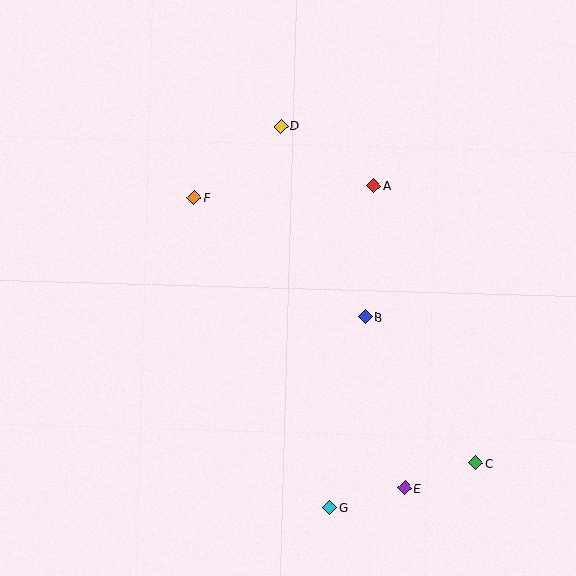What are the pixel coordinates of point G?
Point G is at (329, 507).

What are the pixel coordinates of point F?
Point F is at (194, 198).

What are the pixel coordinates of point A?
Point A is at (374, 186).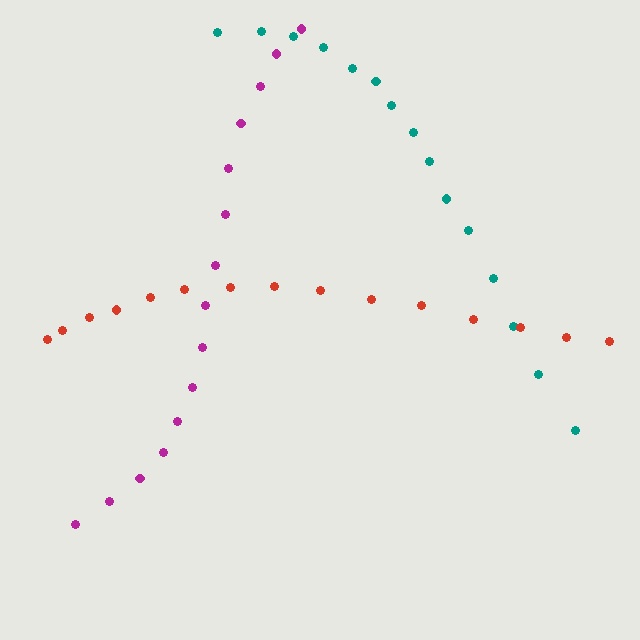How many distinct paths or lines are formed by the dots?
There are 3 distinct paths.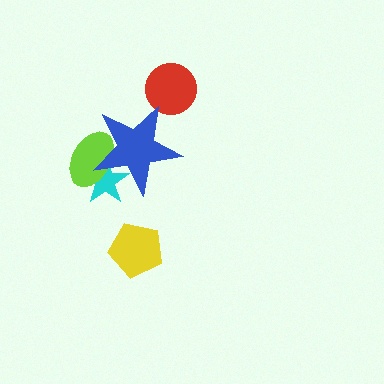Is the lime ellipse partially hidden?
Yes, it is partially covered by another shape.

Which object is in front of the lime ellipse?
The blue star is in front of the lime ellipse.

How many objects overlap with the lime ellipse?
2 objects overlap with the lime ellipse.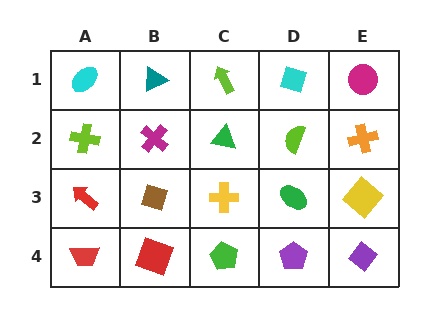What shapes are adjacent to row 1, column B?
A magenta cross (row 2, column B), a cyan ellipse (row 1, column A), a lime arrow (row 1, column C).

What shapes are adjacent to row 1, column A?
A lime cross (row 2, column A), a teal triangle (row 1, column B).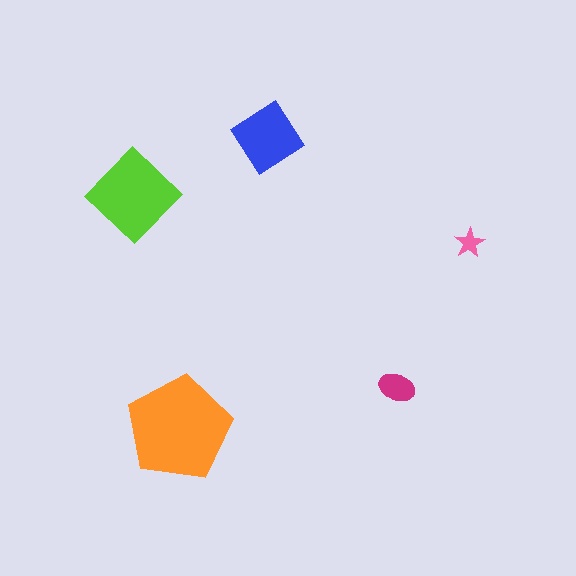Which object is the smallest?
The pink star.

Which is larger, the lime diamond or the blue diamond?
The lime diamond.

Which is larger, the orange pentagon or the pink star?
The orange pentagon.